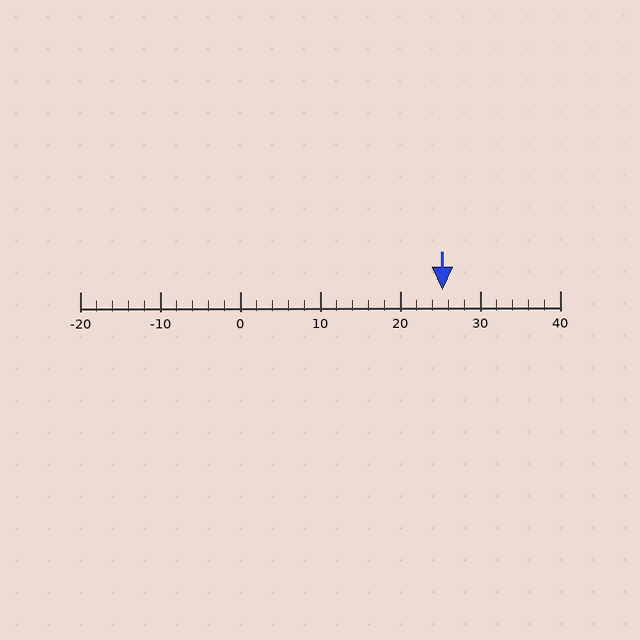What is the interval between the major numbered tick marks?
The major tick marks are spaced 10 units apart.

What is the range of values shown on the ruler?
The ruler shows values from -20 to 40.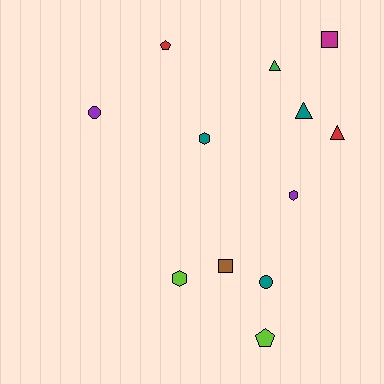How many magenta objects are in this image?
There is 1 magenta object.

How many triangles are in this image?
There are 3 triangles.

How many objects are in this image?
There are 12 objects.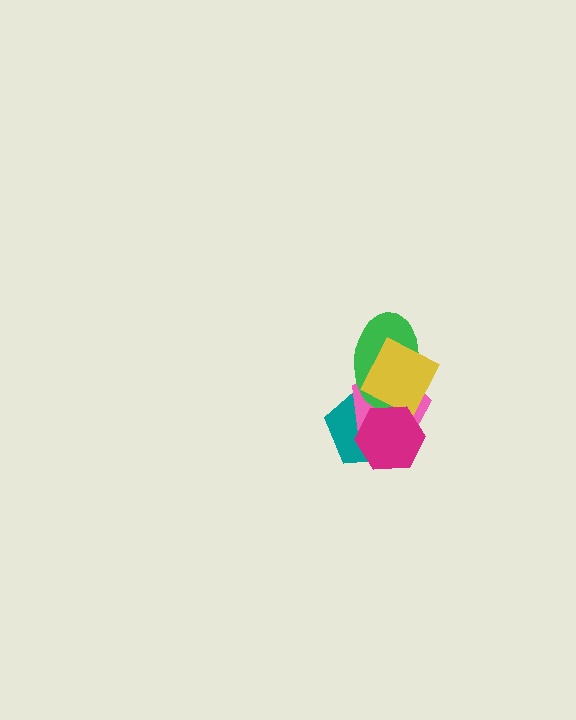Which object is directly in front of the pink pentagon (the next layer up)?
The green ellipse is directly in front of the pink pentagon.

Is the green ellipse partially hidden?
Yes, it is partially covered by another shape.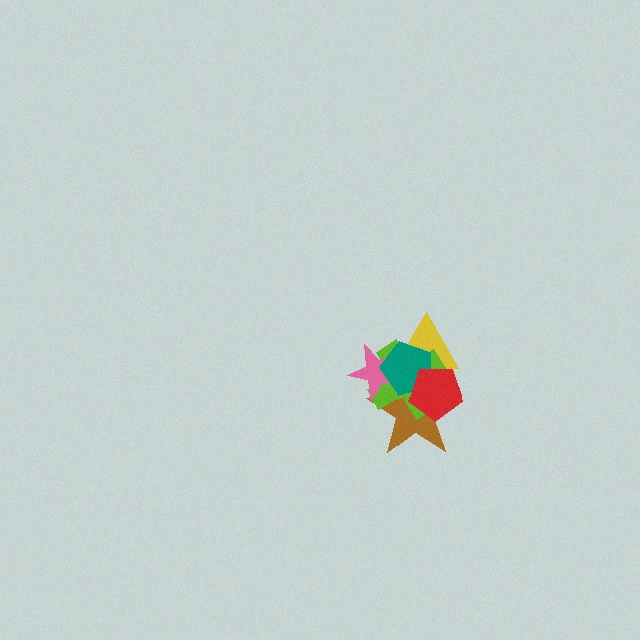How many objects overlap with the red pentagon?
4 objects overlap with the red pentagon.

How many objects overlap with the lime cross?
5 objects overlap with the lime cross.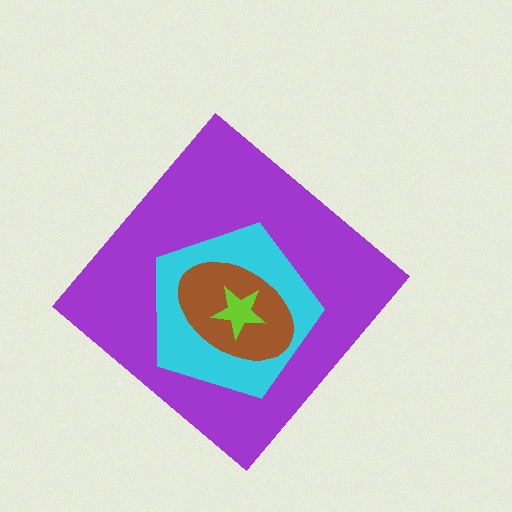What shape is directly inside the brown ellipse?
The lime star.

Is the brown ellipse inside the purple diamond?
Yes.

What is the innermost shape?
The lime star.